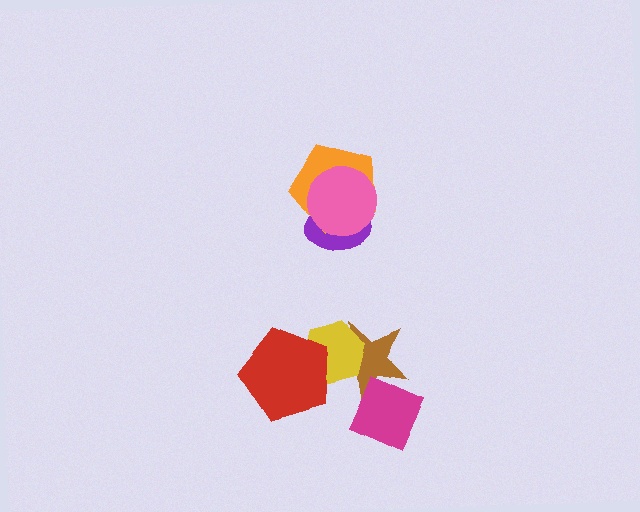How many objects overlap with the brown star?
2 objects overlap with the brown star.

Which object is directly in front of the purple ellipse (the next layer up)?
The orange pentagon is directly in front of the purple ellipse.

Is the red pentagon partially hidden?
No, no other shape covers it.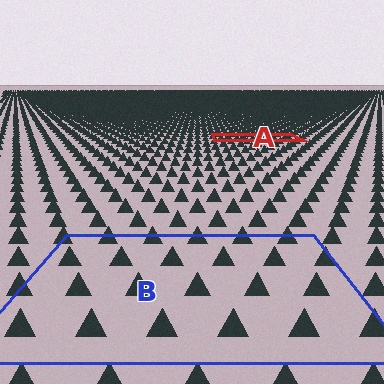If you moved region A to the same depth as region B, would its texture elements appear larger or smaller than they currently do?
They would appear larger. At a closer depth, the same texture elements are projected at a bigger on-screen size.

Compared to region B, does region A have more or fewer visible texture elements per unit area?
Region A has more texture elements per unit area — they are packed more densely because it is farther away.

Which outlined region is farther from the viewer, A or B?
Region A is farther from the viewer — the texture elements inside it appear smaller and more densely packed.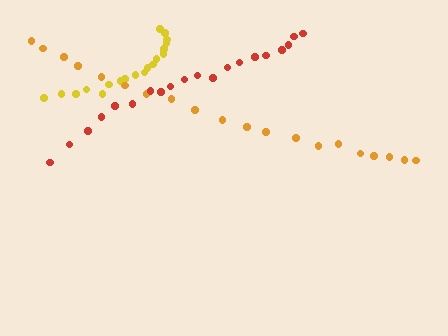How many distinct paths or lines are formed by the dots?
There are 3 distinct paths.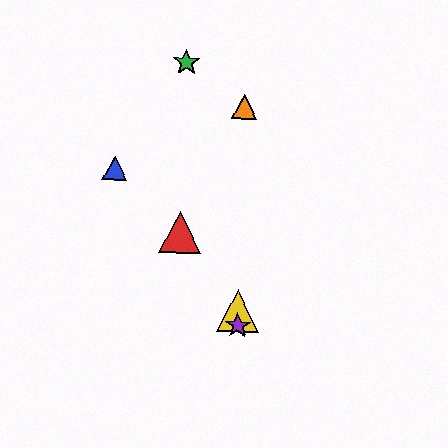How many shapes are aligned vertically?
3 shapes (the yellow triangle, the purple star, the orange triangle) are aligned vertically.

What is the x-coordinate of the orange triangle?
The orange triangle is at x≈245.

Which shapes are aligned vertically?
The yellow triangle, the purple star, the orange triangle are aligned vertically.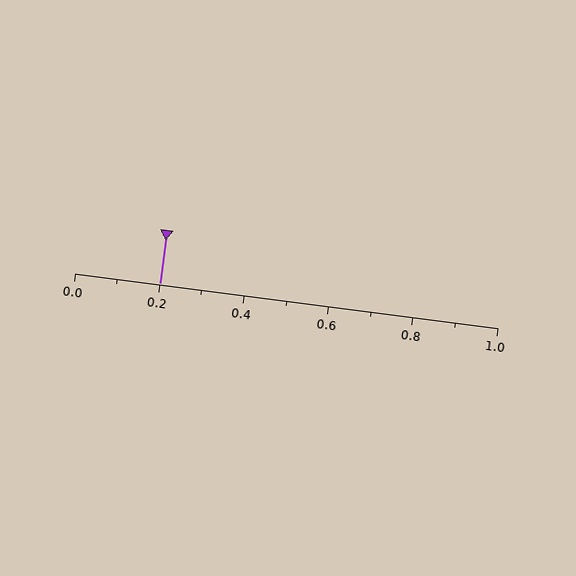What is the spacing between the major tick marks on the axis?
The major ticks are spaced 0.2 apart.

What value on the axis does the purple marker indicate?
The marker indicates approximately 0.2.